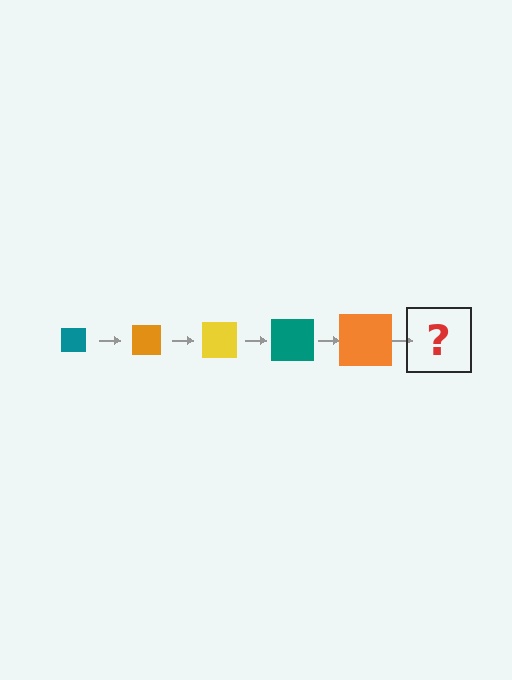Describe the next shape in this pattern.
It should be a yellow square, larger than the previous one.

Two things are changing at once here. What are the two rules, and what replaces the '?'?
The two rules are that the square grows larger each step and the color cycles through teal, orange, and yellow. The '?' should be a yellow square, larger than the previous one.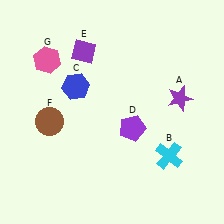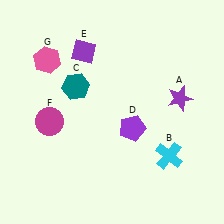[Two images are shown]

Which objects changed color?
C changed from blue to teal. F changed from brown to magenta.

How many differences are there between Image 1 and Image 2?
There are 2 differences between the two images.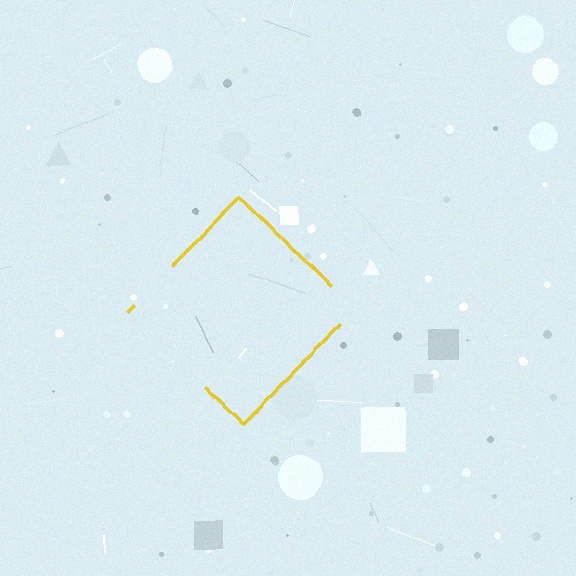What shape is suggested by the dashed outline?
The dashed outline suggests a diamond.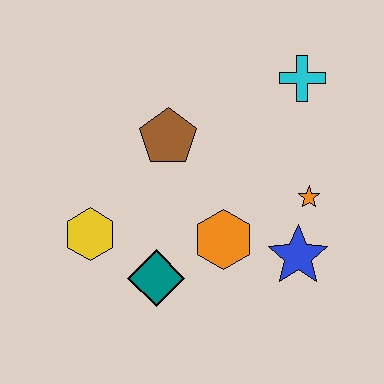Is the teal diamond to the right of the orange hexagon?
No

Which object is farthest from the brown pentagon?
The blue star is farthest from the brown pentagon.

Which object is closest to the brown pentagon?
The orange hexagon is closest to the brown pentagon.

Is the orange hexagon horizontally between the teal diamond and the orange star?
Yes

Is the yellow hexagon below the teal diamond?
No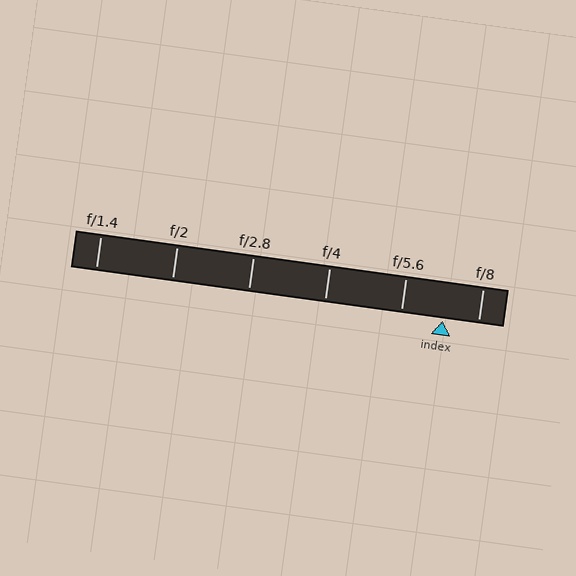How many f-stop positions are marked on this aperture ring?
There are 6 f-stop positions marked.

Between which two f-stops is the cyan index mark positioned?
The index mark is between f/5.6 and f/8.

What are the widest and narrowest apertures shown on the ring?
The widest aperture shown is f/1.4 and the narrowest is f/8.